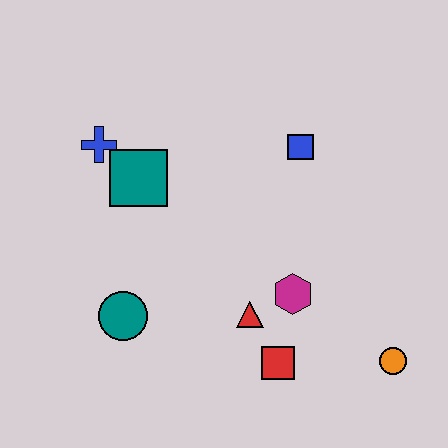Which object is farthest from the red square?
The blue cross is farthest from the red square.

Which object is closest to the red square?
The red triangle is closest to the red square.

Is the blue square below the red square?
No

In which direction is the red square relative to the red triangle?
The red square is below the red triangle.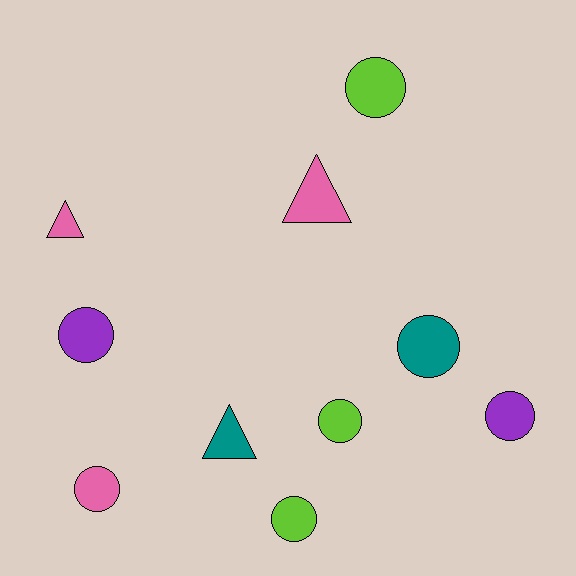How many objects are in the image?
There are 10 objects.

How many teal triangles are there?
There is 1 teal triangle.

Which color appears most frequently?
Lime, with 3 objects.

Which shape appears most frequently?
Circle, with 7 objects.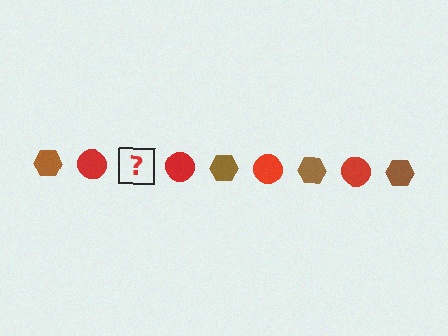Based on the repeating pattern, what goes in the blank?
The blank should be a brown hexagon.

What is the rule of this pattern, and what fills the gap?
The rule is that the pattern alternates between brown hexagon and red circle. The gap should be filled with a brown hexagon.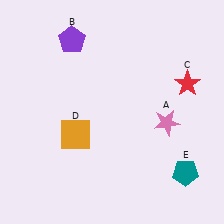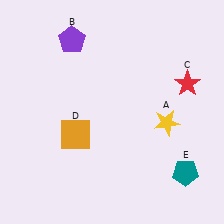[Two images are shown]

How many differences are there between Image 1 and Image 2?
There is 1 difference between the two images.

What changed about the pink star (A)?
In Image 1, A is pink. In Image 2, it changed to yellow.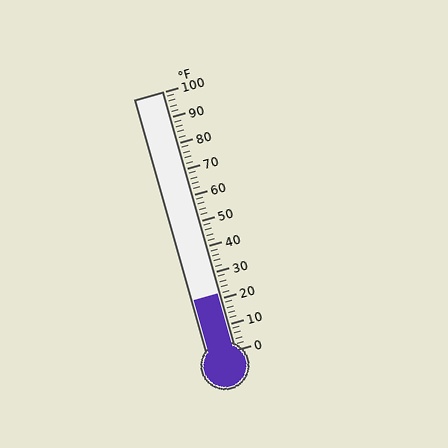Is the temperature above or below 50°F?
The temperature is below 50°F.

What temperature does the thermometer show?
The thermometer shows approximately 22°F.